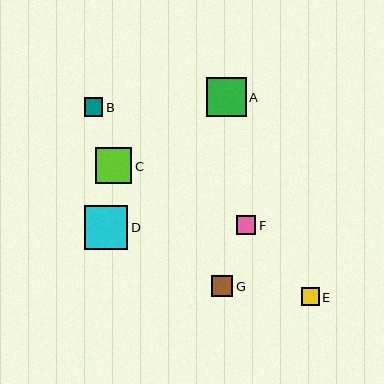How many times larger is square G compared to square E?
Square G is approximately 1.2 times the size of square E.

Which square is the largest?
Square D is the largest with a size of approximately 43 pixels.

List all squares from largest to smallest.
From largest to smallest: D, A, C, G, F, B, E.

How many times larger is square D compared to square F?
Square D is approximately 2.3 times the size of square F.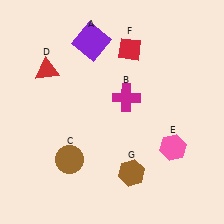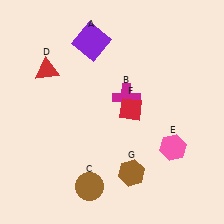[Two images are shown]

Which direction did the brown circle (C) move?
The brown circle (C) moved down.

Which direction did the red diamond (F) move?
The red diamond (F) moved down.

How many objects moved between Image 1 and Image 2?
2 objects moved between the two images.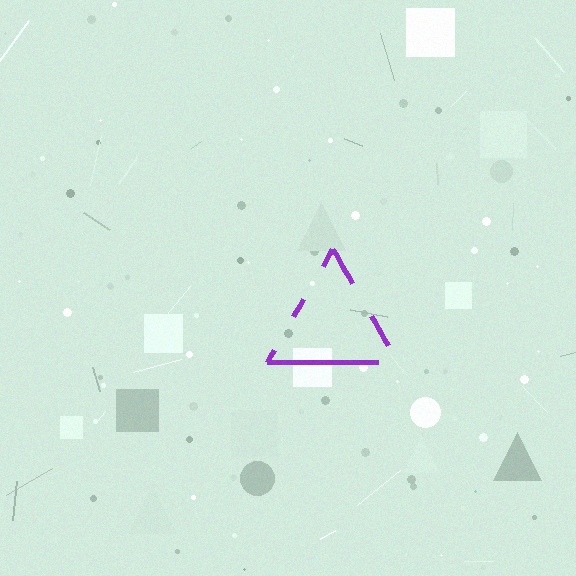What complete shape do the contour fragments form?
The contour fragments form a triangle.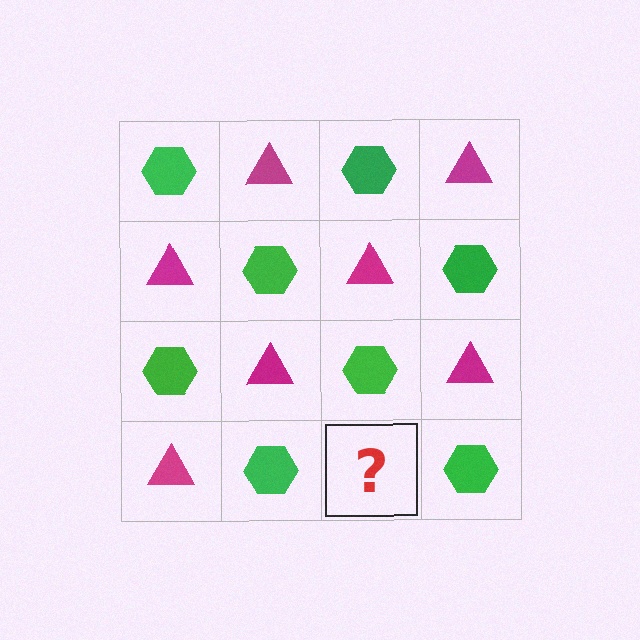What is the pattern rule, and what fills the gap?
The rule is that it alternates green hexagon and magenta triangle in a checkerboard pattern. The gap should be filled with a magenta triangle.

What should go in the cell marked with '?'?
The missing cell should contain a magenta triangle.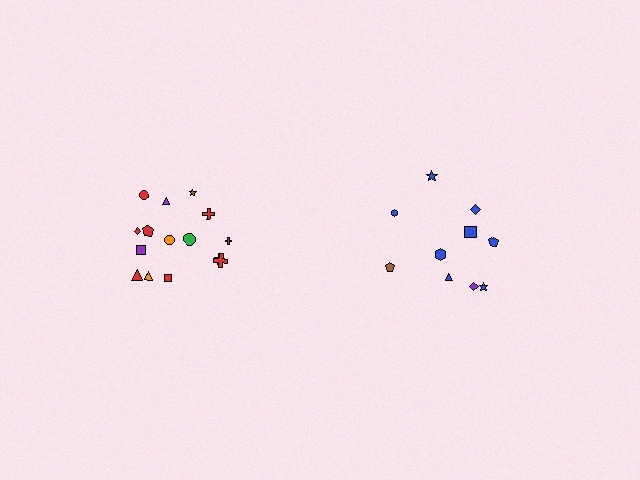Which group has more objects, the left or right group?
The left group.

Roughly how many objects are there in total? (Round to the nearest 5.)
Roughly 25 objects in total.